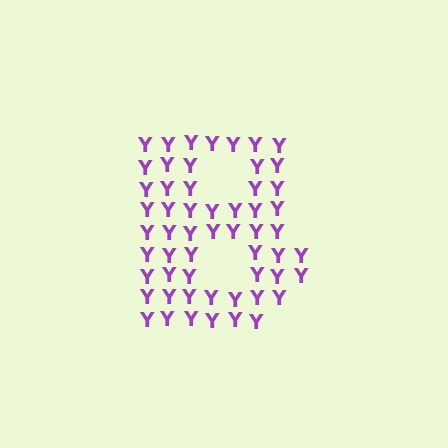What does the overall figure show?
The overall figure shows the letter B.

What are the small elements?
The small elements are letter Y's.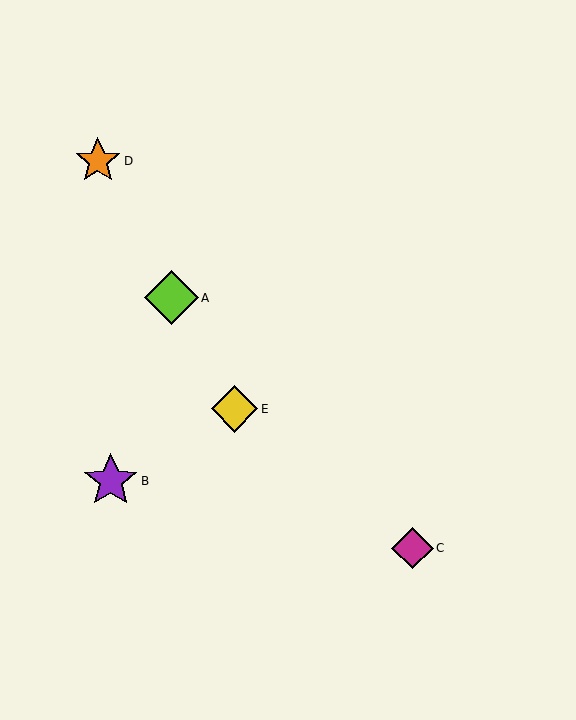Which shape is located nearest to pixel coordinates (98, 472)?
The purple star (labeled B) at (111, 481) is nearest to that location.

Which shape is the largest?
The purple star (labeled B) is the largest.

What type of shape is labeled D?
Shape D is an orange star.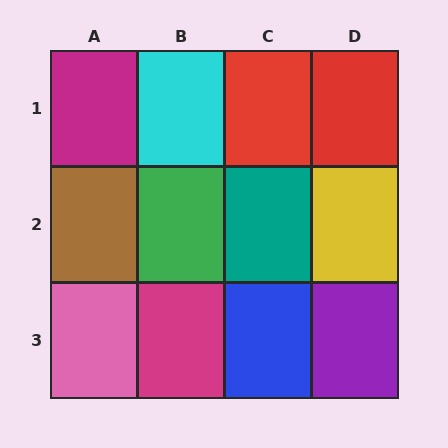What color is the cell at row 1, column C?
Red.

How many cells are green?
1 cell is green.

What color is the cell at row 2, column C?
Teal.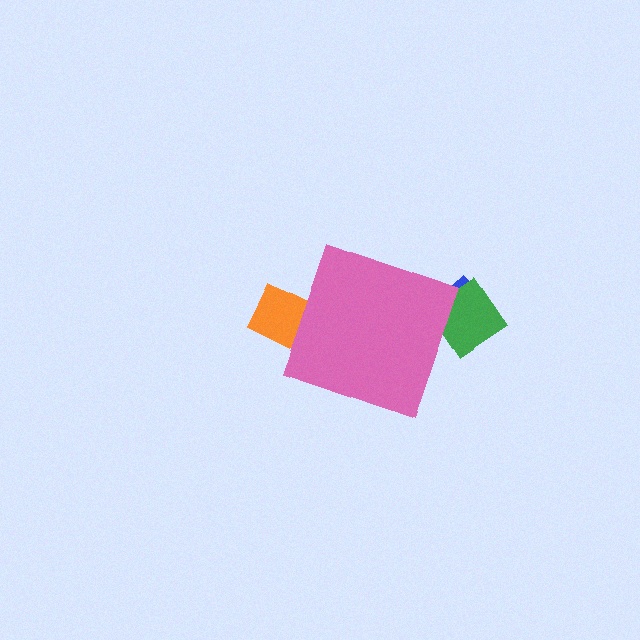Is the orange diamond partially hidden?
Yes, the orange diamond is partially hidden behind the pink diamond.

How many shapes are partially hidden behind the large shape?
3 shapes are partially hidden.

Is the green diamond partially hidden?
Yes, the green diamond is partially hidden behind the pink diamond.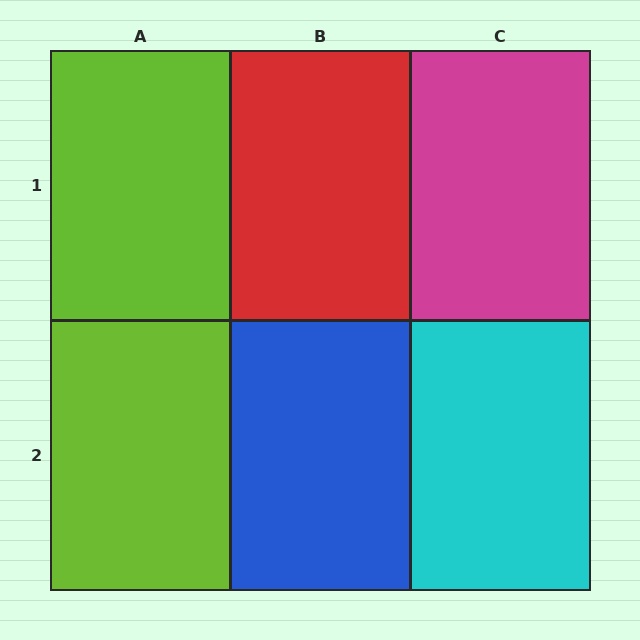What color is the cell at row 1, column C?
Magenta.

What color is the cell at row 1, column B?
Red.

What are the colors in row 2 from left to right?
Lime, blue, cyan.